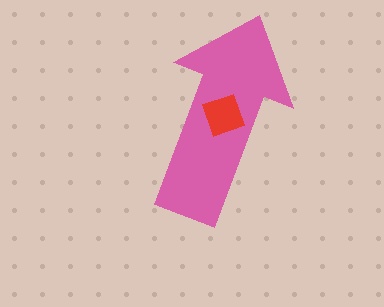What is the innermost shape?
The red square.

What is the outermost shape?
The pink arrow.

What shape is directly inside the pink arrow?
The red square.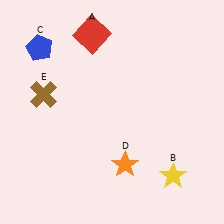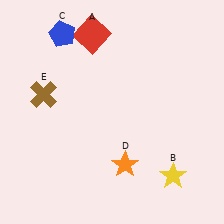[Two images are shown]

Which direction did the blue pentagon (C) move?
The blue pentagon (C) moved right.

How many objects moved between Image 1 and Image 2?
1 object moved between the two images.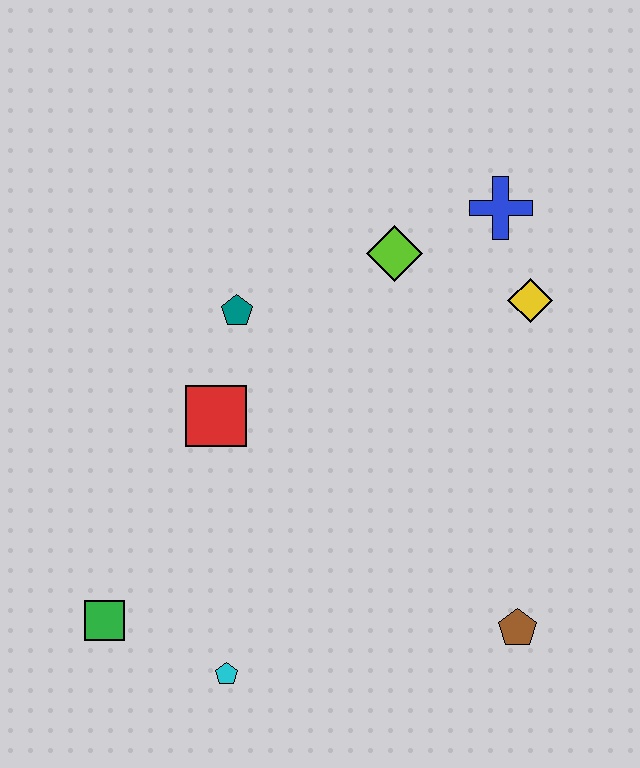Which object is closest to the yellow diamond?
The blue cross is closest to the yellow diamond.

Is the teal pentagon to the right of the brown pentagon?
No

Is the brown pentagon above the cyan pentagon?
Yes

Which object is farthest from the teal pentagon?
The brown pentagon is farthest from the teal pentagon.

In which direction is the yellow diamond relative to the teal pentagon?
The yellow diamond is to the right of the teal pentagon.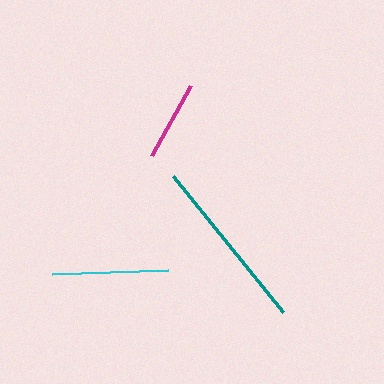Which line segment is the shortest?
The magenta line is the shortest at approximately 80 pixels.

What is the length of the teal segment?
The teal segment is approximately 175 pixels long.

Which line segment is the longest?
The teal line is the longest at approximately 175 pixels.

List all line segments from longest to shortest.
From longest to shortest: teal, cyan, magenta.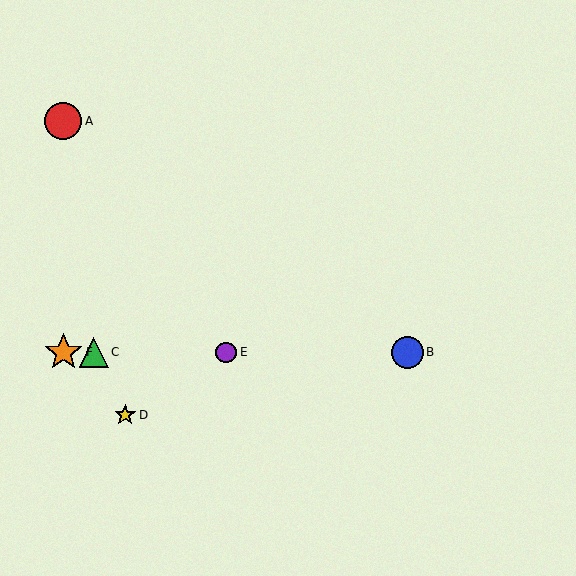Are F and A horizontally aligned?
No, F is at y≈352 and A is at y≈121.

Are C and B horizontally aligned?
Yes, both are at y≈352.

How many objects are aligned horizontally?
4 objects (B, C, E, F) are aligned horizontally.